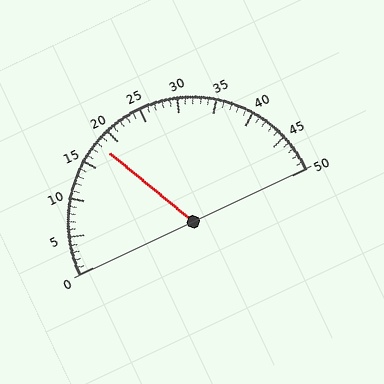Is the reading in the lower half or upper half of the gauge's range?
The reading is in the lower half of the range (0 to 50).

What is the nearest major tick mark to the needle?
The nearest major tick mark is 20.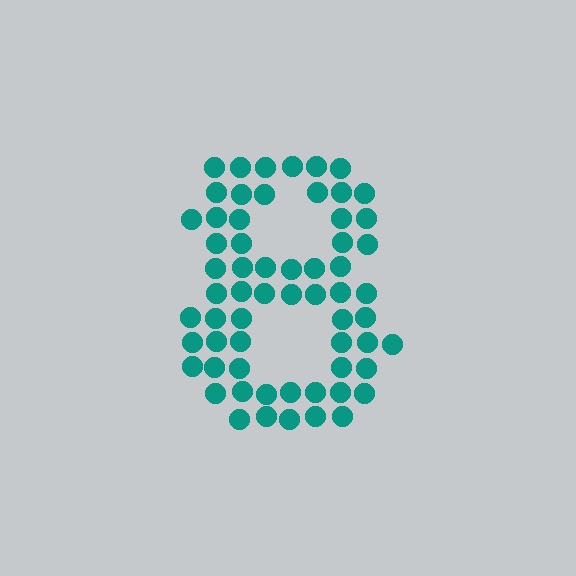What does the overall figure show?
The overall figure shows the digit 8.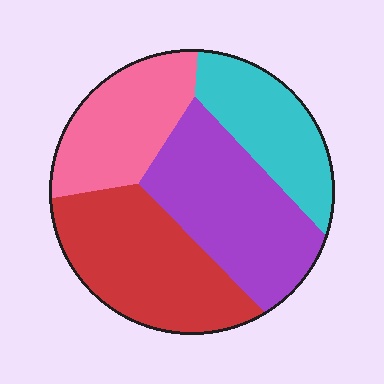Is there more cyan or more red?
Red.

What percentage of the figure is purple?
Purple covers roughly 30% of the figure.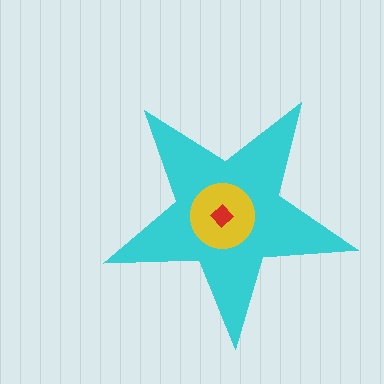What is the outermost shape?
The cyan star.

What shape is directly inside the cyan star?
The yellow circle.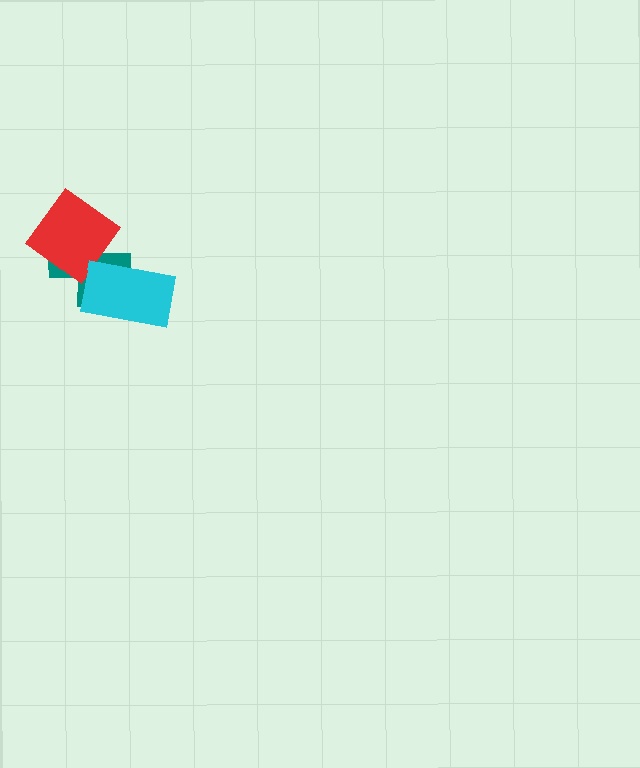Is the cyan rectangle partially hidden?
No, no other shape covers it.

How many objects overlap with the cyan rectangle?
1 object overlaps with the cyan rectangle.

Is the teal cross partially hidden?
Yes, it is partially covered by another shape.